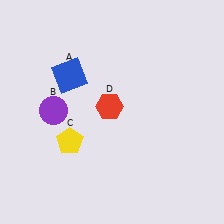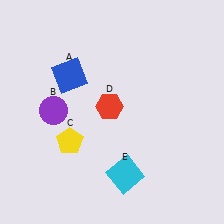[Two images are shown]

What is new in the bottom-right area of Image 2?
A cyan square (E) was added in the bottom-right area of Image 2.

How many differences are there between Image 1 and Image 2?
There is 1 difference between the two images.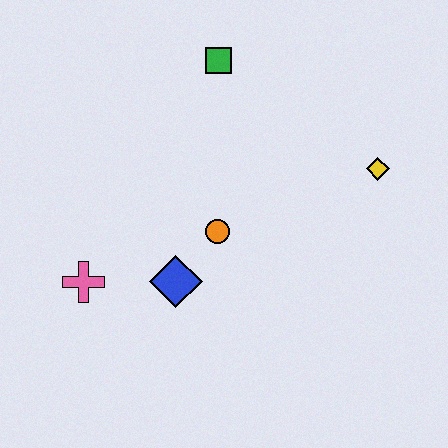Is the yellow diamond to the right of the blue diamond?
Yes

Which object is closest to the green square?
The orange circle is closest to the green square.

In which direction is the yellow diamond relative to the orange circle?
The yellow diamond is to the right of the orange circle.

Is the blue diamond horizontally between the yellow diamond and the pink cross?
Yes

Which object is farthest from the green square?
The pink cross is farthest from the green square.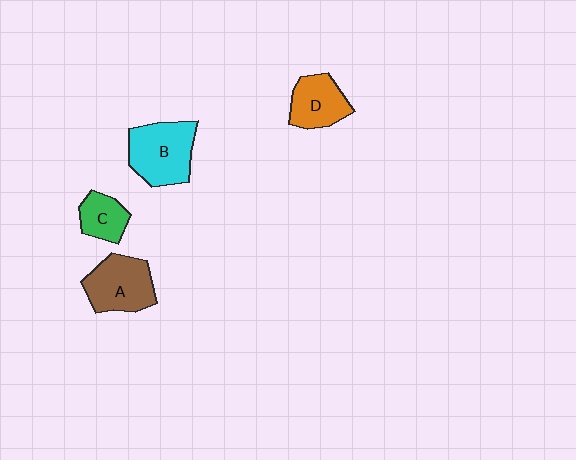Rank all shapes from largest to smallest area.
From largest to smallest: B (cyan), A (brown), D (orange), C (green).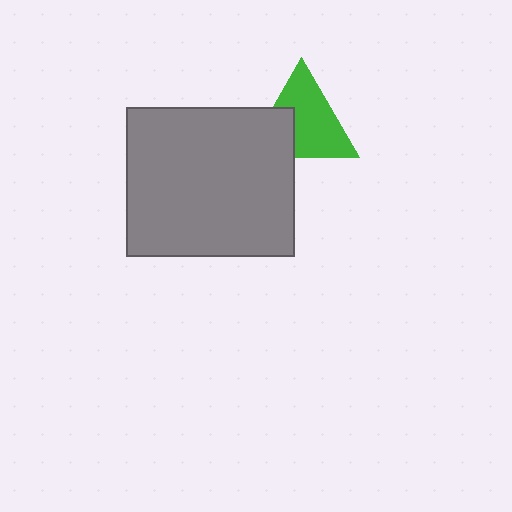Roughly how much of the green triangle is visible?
Most of it is visible (roughly 68%).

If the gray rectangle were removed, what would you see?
You would see the complete green triangle.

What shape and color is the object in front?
The object in front is a gray rectangle.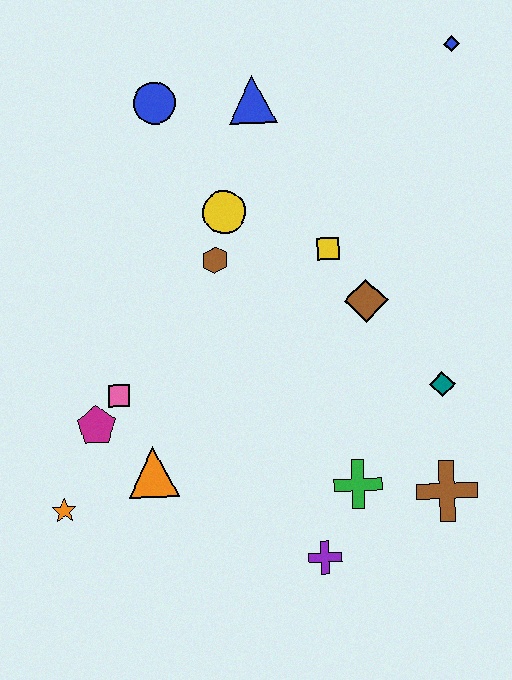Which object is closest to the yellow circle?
The brown hexagon is closest to the yellow circle.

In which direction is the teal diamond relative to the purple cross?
The teal diamond is above the purple cross.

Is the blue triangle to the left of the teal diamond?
Yes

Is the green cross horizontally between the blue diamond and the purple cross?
Yes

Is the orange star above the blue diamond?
No